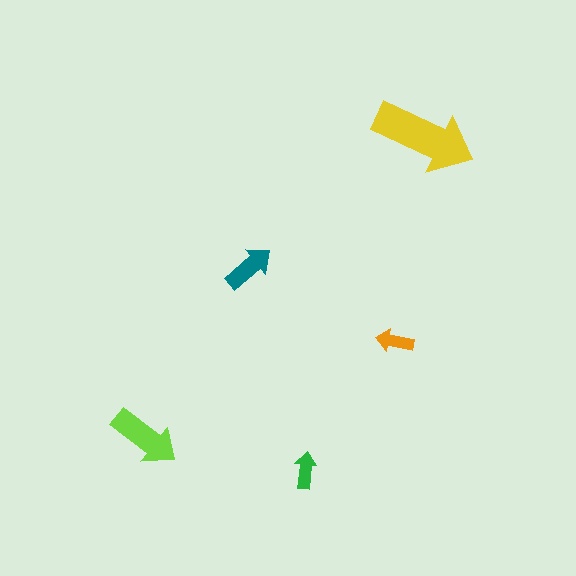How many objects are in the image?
There are 5 objects in the image.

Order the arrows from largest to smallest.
the yellow one, the lime one, the teal one, the orange one, the green one.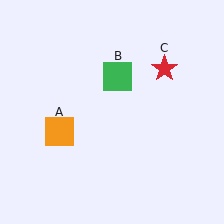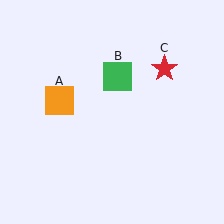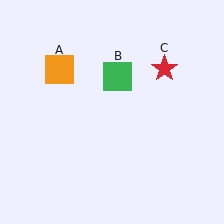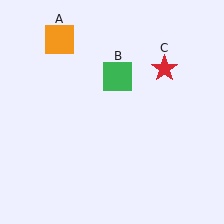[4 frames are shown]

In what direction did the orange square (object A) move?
The orange square (object A) moved up.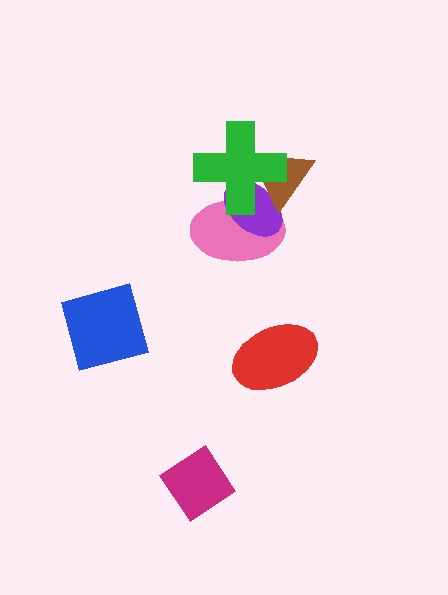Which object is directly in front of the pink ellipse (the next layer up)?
The purple ellipse is directly in front of the pink ellipse.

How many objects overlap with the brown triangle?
3 objects overlap with the brown triangle.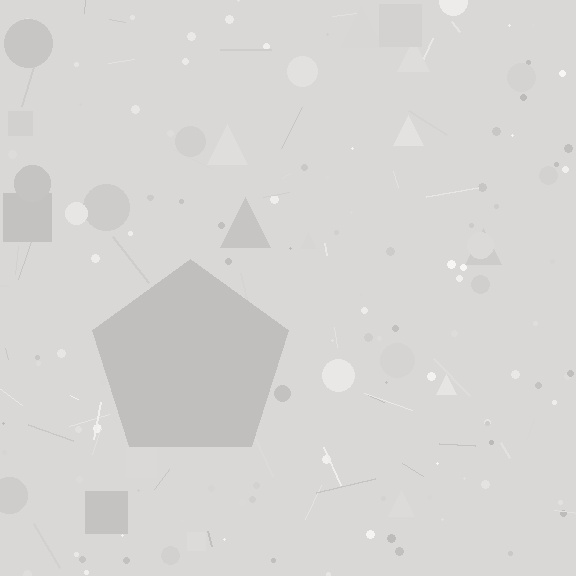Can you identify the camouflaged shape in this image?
The camouflaged shape is a pentagon.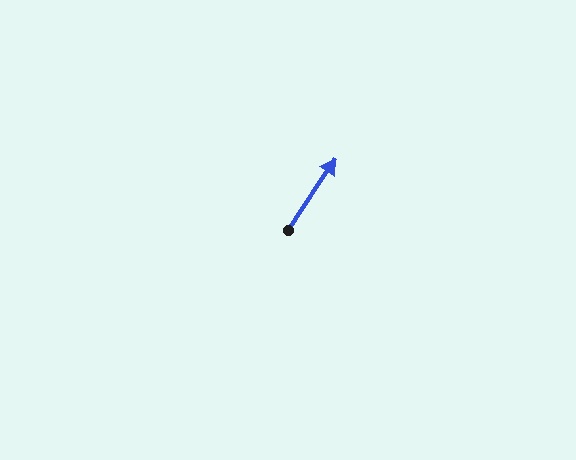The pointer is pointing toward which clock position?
Roughly 1 o'clock.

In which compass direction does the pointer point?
Northeast.